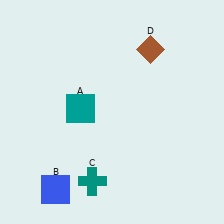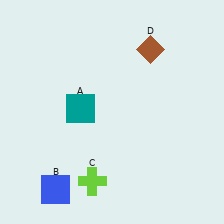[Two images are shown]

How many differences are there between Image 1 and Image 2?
There is 1 difference between the two images.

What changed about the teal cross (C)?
In Image 1, C is teal. In Image 2, it changed to lime.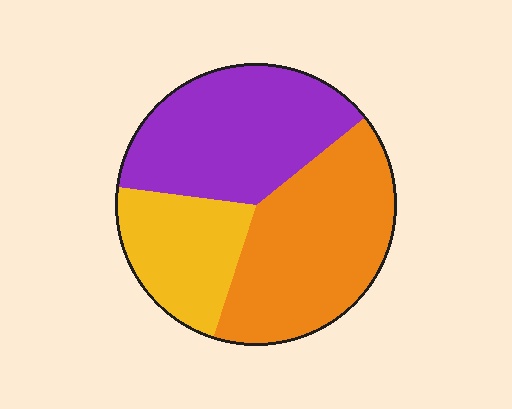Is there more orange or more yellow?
Orange.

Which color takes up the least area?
Yellow, at roughly 20%.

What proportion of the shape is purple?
Purple covers 37% of the shape.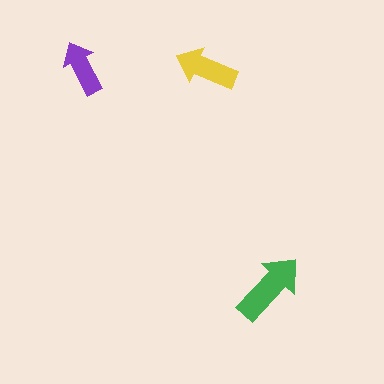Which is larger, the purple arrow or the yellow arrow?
The yellow one.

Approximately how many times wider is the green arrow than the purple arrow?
About 1.5 times wider.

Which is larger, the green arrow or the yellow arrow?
The green one.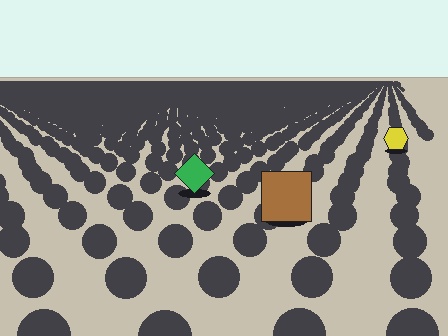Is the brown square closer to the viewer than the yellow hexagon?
Yes. The brown square is closer — you can tell from the texture gradient: the ground texture is coarser near it.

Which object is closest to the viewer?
The brown square is closest. The texture marks near it are larger and more spread out.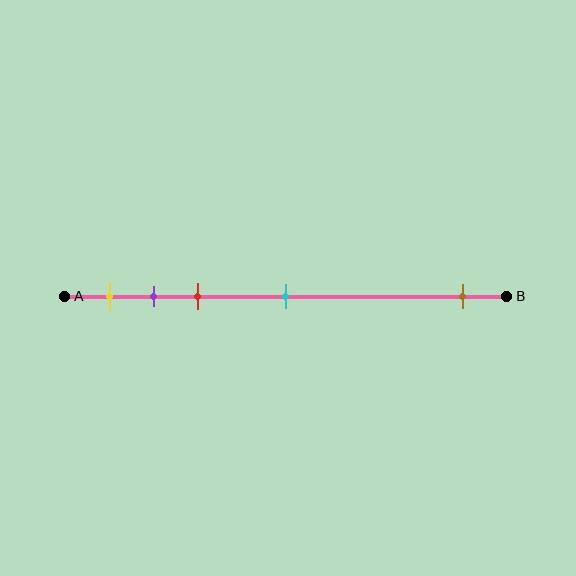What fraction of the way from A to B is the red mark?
The red mark is approximately 30% (0.3) of the way from A to B.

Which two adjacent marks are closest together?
The purple and red marks are the closest adjacent pair.